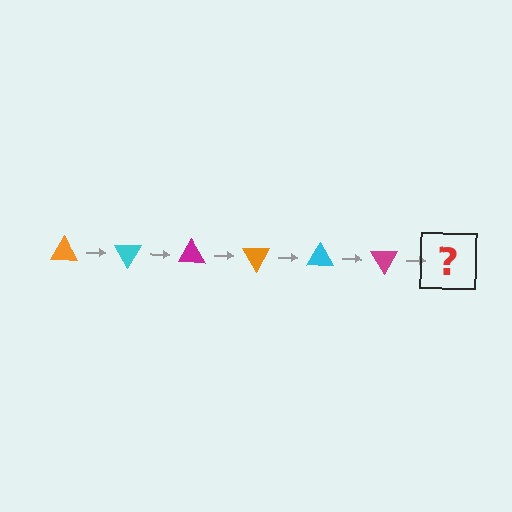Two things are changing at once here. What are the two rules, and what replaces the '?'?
The two rules are that it rotates 60 degrees each step and the color cycles through orange, cyan, and magenta. The '?' should be an orange triangle, rotated 360 degrees from the start.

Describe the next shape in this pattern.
It should be an orange triangle, rotated 360 degrees from the start.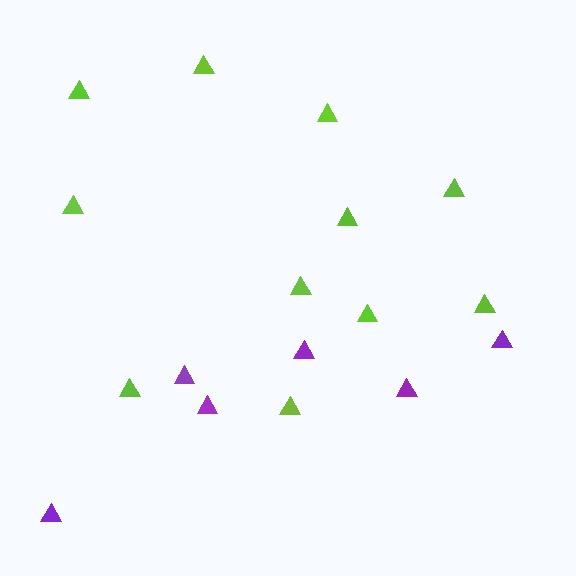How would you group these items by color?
There are 2 groups: one group of purple triangles (6) and one group of lime triangles (11).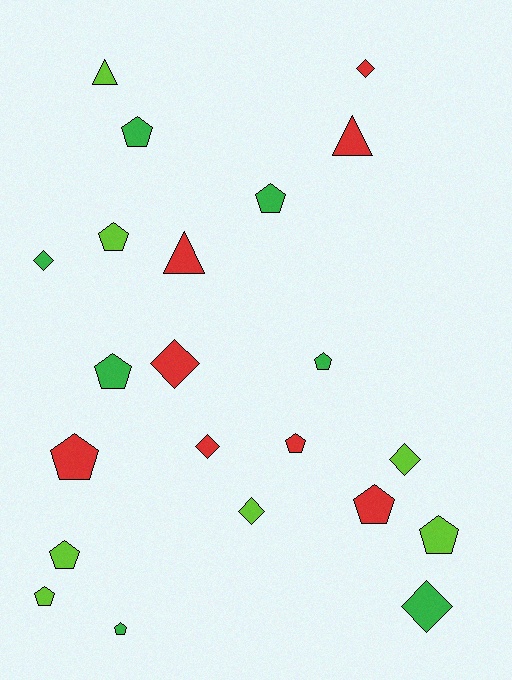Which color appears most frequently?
Red, with 8 objects.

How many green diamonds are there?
There are 2 green diamonds.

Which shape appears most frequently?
Pentagon, with 12 objects.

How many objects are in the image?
There are 22 objects.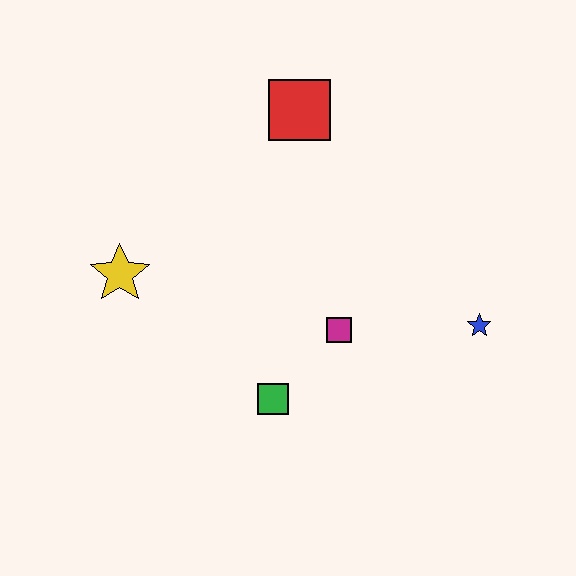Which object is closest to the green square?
The magenta square is closest to the green square.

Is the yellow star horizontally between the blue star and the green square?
No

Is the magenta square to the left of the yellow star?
No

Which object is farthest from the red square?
The green square is farthest from the red square.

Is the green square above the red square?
No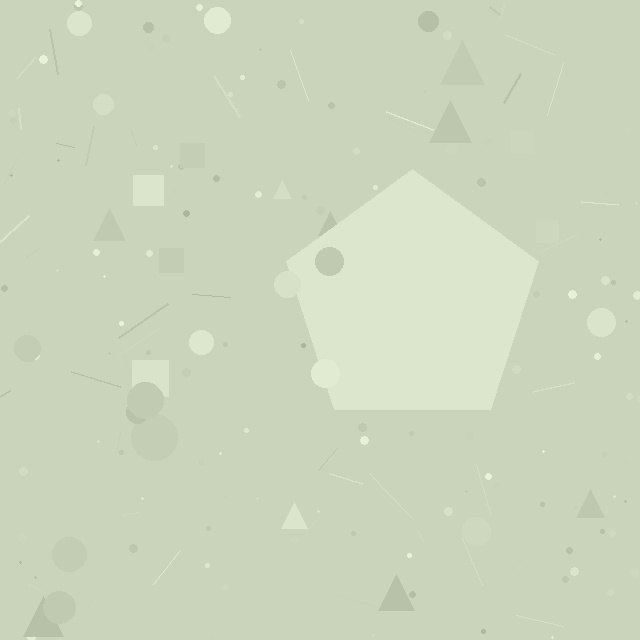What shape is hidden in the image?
A pentagon is hidden in the image.